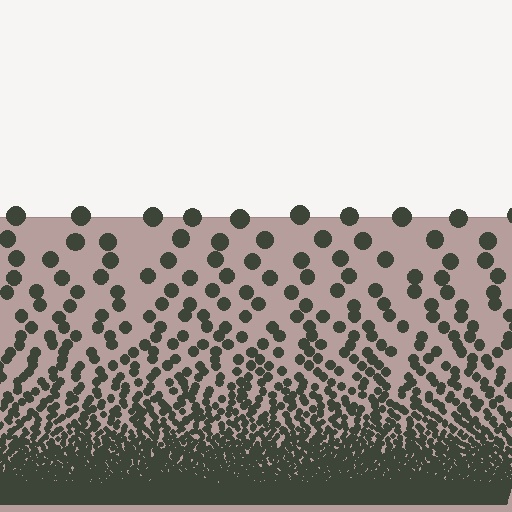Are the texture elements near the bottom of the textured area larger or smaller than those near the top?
Smaller. The gradient is inverted — elements near the bottom are smaller and denser.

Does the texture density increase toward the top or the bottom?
Density increases toward the bottom.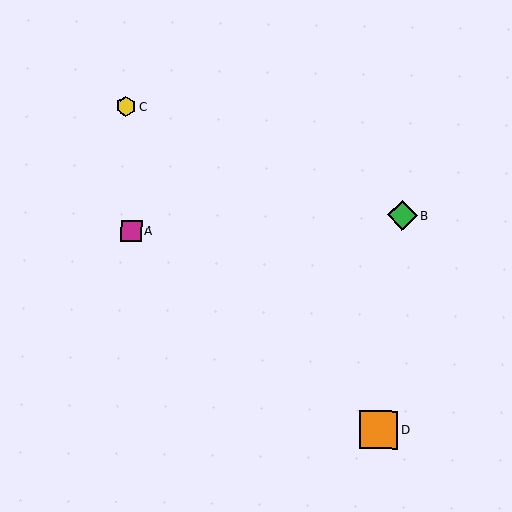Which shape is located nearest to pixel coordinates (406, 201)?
The green diamond (labeled B) at (402, 215) is nearest to that location.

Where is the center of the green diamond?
The center of the green diamond is at (402, 215).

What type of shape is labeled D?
Shape D is an orange square.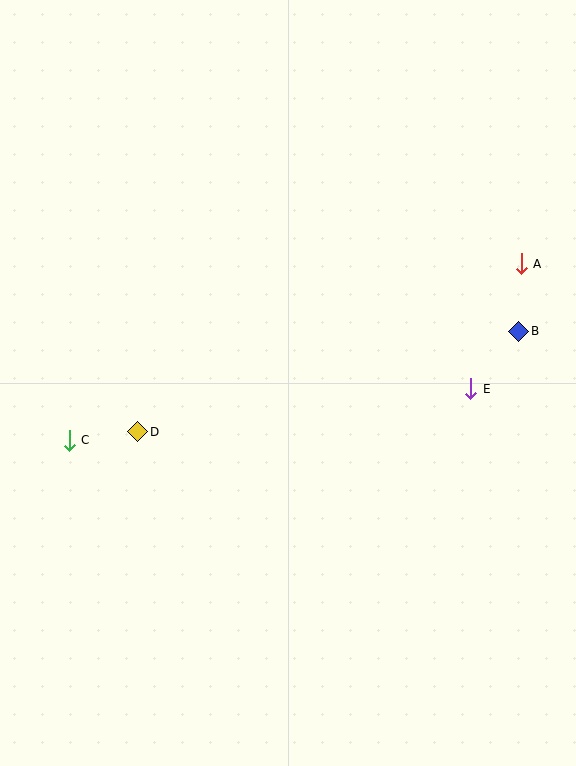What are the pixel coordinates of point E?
Point E is at (471, 389).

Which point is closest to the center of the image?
Point D at (138, 432) is closest to the center.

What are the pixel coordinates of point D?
Point D is at (138, 432).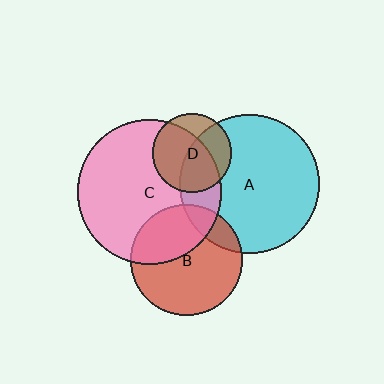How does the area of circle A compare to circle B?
Approximately 1.6 times.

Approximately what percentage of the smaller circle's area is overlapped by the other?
Approximately 50%.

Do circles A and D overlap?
Yes.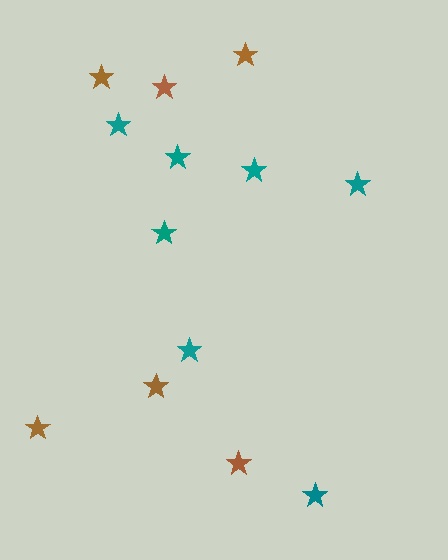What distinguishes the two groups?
There are 2 groups: one group of brown stars (6) and one group of teal stars (7).